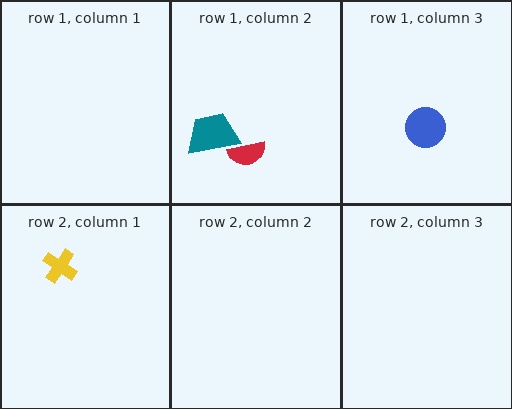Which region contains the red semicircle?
The row 1, column 2 region.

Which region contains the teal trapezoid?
The row 1, column 2 region.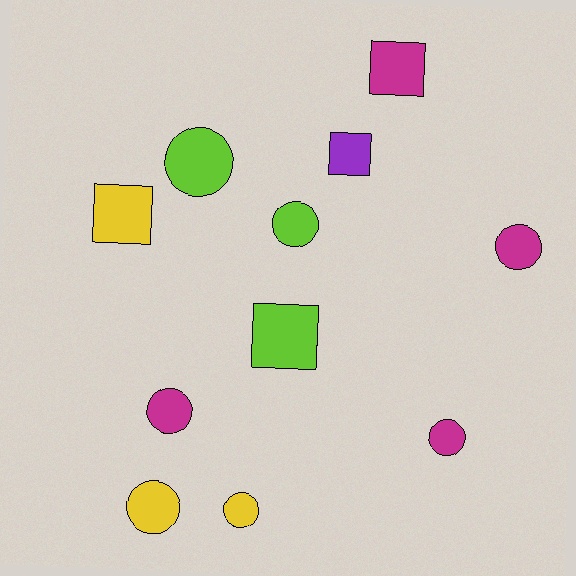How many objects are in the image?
There are 11 objects.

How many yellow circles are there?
There are 2 yellow circles.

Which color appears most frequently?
Magenta, with 4 objects.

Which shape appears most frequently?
Circle, with 7 objects.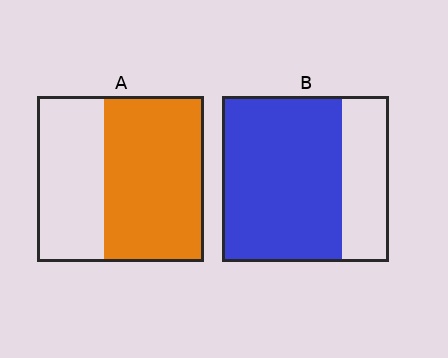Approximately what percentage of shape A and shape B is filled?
A is approximately 60% and B is approximately 70%.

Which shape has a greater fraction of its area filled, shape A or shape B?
Shape B.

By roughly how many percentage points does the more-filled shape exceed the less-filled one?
By roughly 10 percentage points (B over A).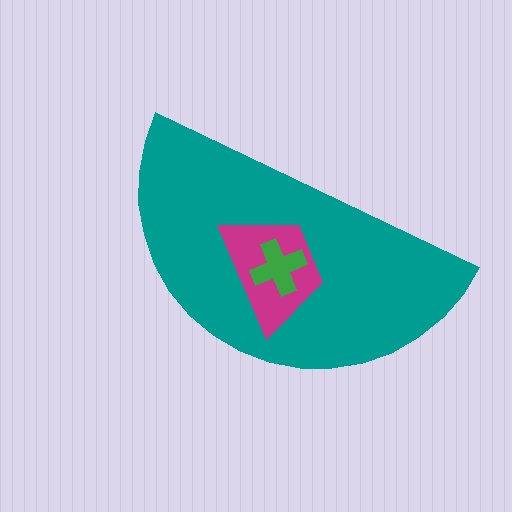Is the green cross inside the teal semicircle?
Yes.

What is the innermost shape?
The green cross.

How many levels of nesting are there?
3.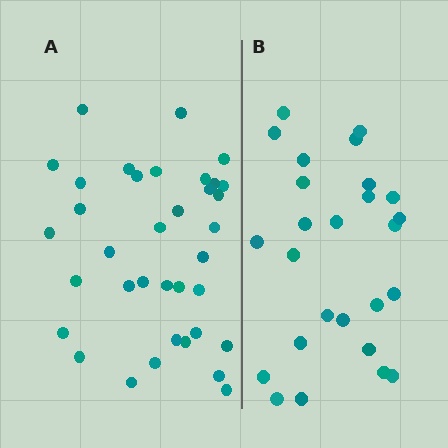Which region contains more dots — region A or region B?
Region A (the left region) has more dots.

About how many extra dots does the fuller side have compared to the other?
Region A has roughly 10 or so more dots than region B.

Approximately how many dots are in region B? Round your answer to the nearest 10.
About 30 dots. (The exact count is 26, which rounds to 30.)